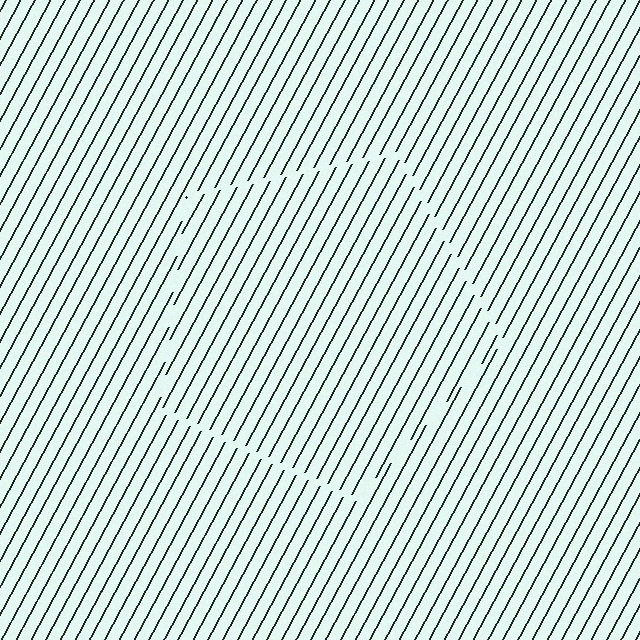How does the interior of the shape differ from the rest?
The interior of the shape contains the same grating, shifted by half a period — the contour is defined by the phase discontinuity where line-ends from the inner and outer gratings abut.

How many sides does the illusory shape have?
5 sides — the line-ends trace a pentagon.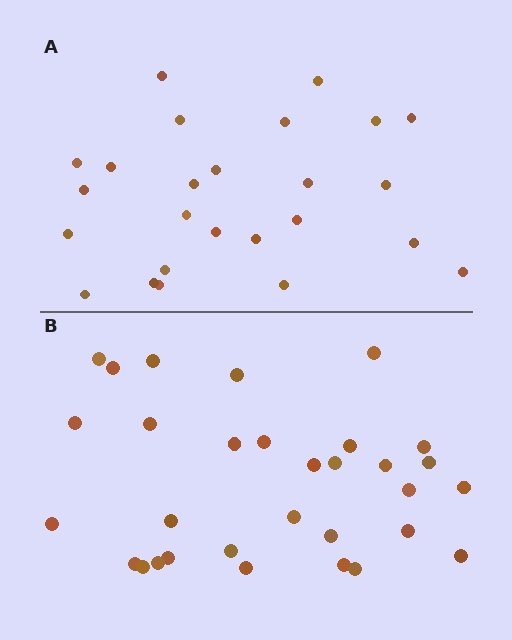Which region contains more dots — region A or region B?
Region B (the bottom region) has more dots.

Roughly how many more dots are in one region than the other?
Region B has about 6 more dots than region A.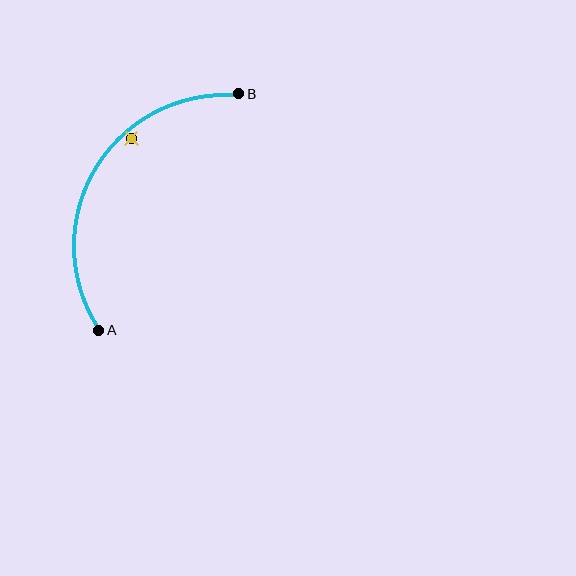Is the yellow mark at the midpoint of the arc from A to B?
No — the yellow mark does not lie on the arc at all. It sits slightly inside the curve.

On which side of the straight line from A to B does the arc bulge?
The arc bulges to the left of the straight line connecting A and B.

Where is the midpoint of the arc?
The arc midpoint is the point on the curve farthest from the straight line joining A and B. It sits to the left of that line.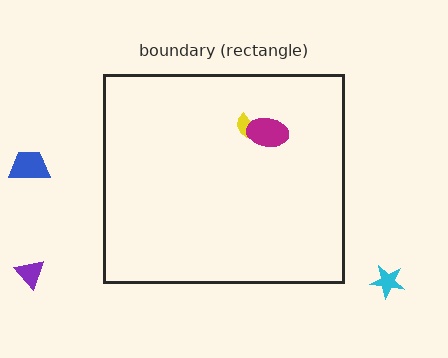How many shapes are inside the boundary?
2 inside, 3 outside.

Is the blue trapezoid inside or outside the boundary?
Outside.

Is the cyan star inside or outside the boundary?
Outside.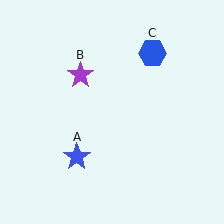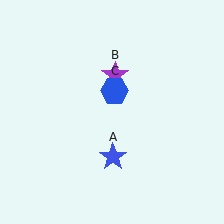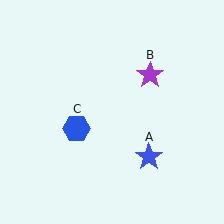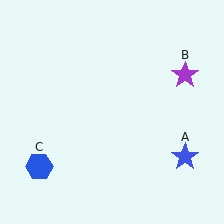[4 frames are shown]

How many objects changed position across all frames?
3 objects changed position: blue star (object A), purple star (object B), blue hexagon (object C).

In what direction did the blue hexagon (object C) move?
The blue hexagon (object C) moved down and to the left.